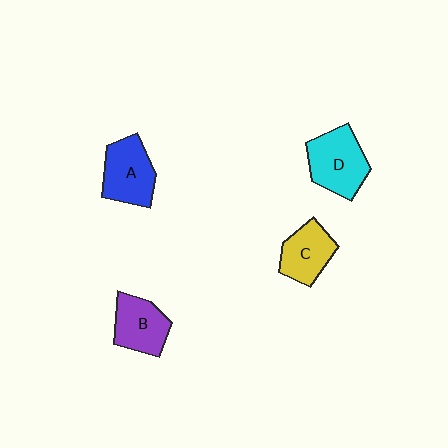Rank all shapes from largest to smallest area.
From largest to smallest: D (cyan), A (blue), B (purple), C (yellow).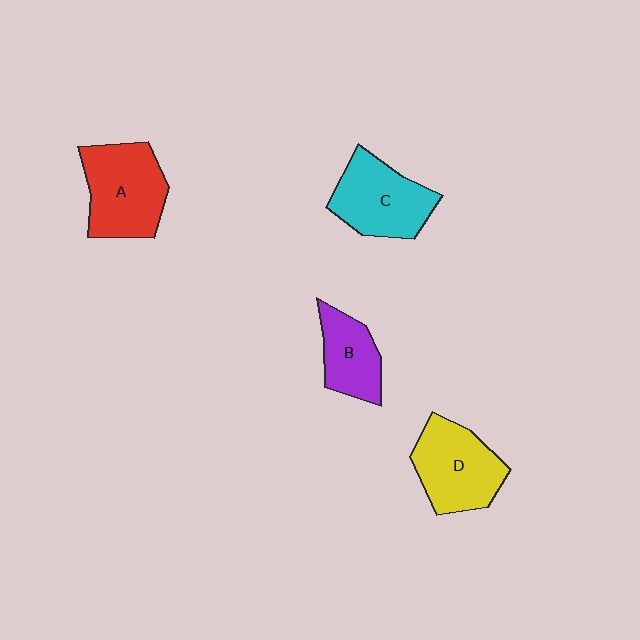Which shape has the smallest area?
Shape B (purple).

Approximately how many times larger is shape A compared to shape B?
Approximately 1.6 times.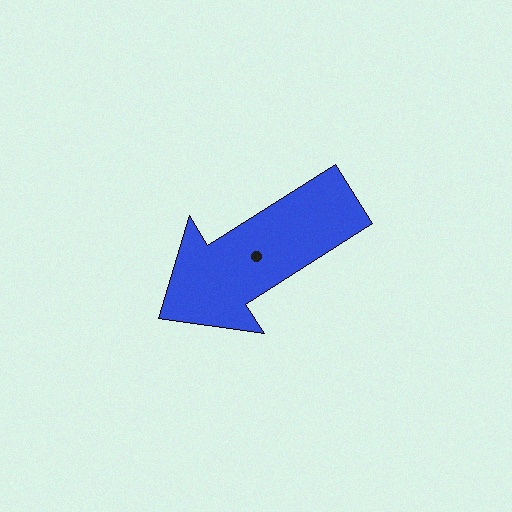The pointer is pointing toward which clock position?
Roughly 8 o'clock.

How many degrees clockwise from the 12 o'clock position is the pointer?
Approximately 238 degrees.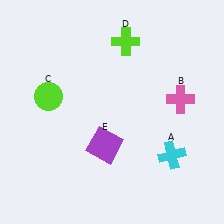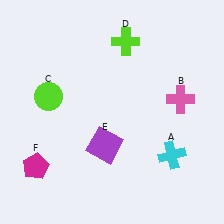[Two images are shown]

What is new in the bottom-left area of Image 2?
A magenta pentagon (F) was added in the bottom-left area of Image 2.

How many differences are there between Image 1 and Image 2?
There is 1 difference between the two images.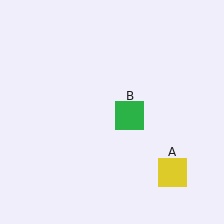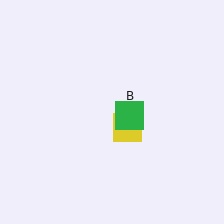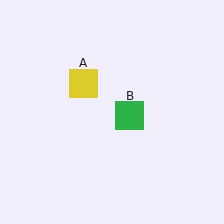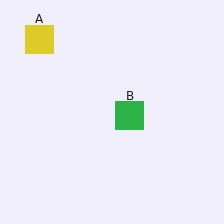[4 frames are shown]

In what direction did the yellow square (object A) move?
The yellow square (object A) moved up and to the left.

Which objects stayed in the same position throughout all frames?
Green square (object B) remained stationary.